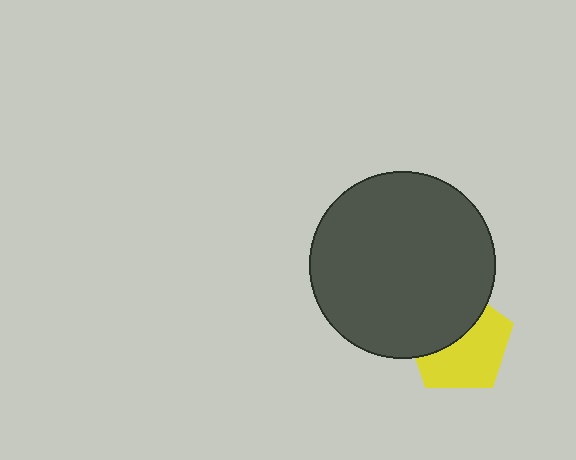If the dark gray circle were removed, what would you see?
You would see the complete yellow pentagon.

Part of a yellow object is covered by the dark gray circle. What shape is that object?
It is a pentagon.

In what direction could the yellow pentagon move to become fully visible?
The yellow pentagon could move down. That would shift it out from behind the dark gray circle entirely.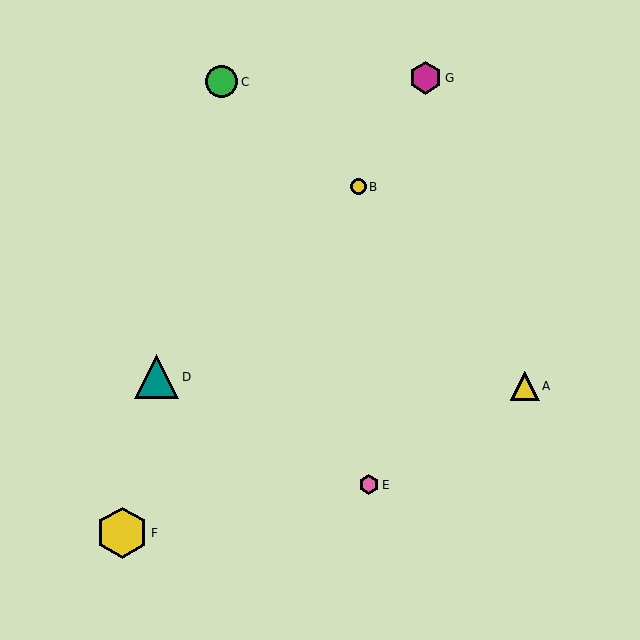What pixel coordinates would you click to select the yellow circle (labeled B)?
Click at (359, 187) to select the yellow circle B.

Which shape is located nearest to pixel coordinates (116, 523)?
The yellow hexagon (labeled F) at (122, 533) is nearest to that location.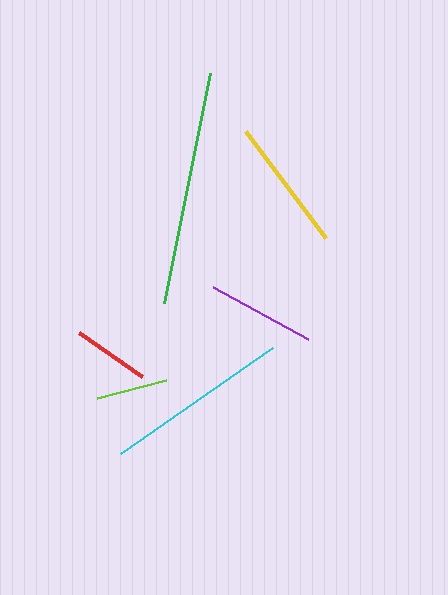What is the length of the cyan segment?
The cyan segment is approximately 186 pixels long.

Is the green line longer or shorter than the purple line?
The green line is longer than the purple line.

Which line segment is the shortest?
The lime line is the shortest at approximately 71 pixels.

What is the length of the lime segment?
The lime segment is approximately 71 pixels long.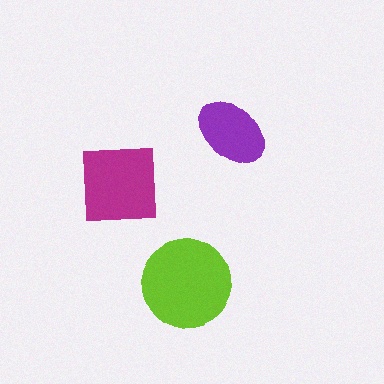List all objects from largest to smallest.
The lime circle, the magenta square, the purple ellipse.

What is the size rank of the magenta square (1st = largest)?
2nd.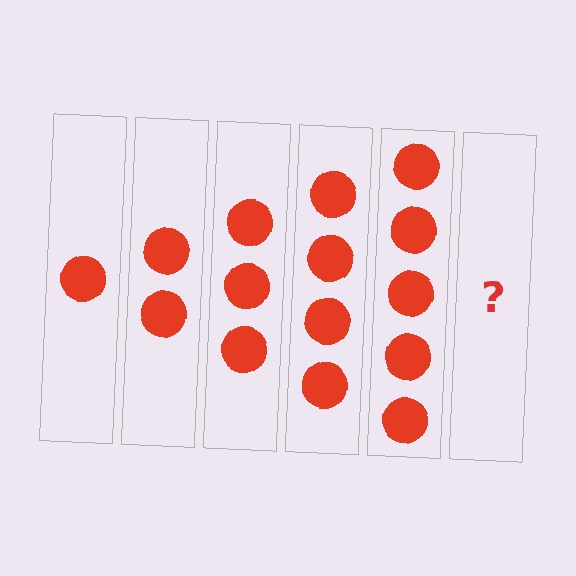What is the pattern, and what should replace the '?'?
The pattern is that each step adds one more circle. The '?' should be 6 circles.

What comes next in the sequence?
The next element should be 6 circles.